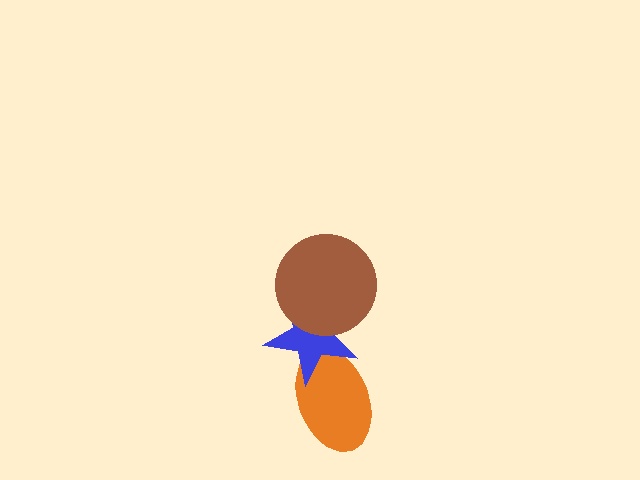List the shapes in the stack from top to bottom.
From top to bottom: the brown circle, the blue star, the orange ellipse.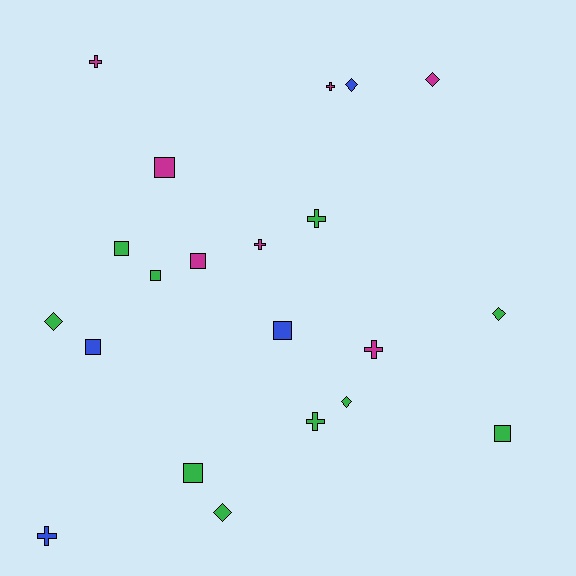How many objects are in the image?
There are 21 objects.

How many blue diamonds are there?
There is 1 blue diamond.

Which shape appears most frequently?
Square, with 8 objects.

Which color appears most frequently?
Green, with 10 objects.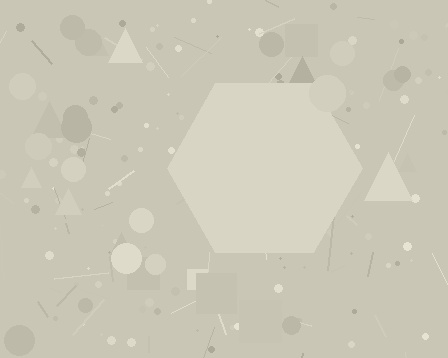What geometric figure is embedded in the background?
A hexagon is embedded in the background.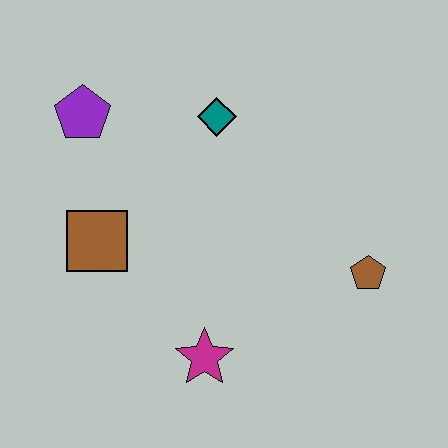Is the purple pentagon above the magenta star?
Yes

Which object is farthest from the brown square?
The brown pentagon is farthest from the brown square.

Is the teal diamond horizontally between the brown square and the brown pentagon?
Yes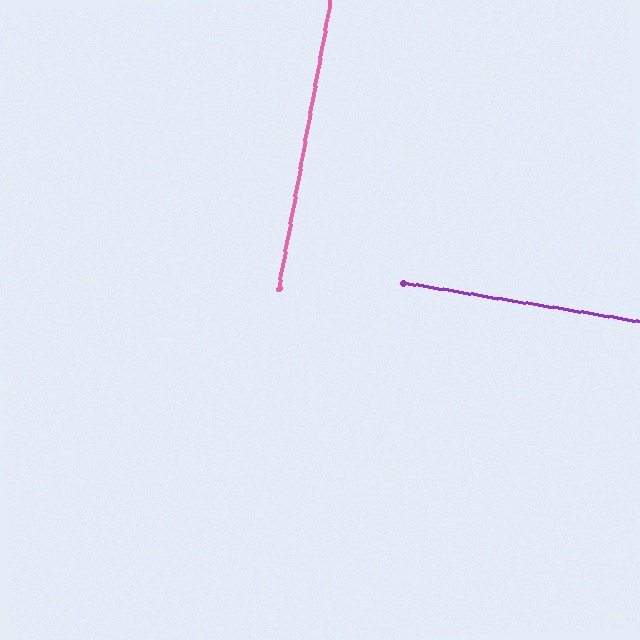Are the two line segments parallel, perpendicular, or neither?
Perpendicular — they meet at approximately 89°.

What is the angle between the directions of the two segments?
Approximately 89 degrees.